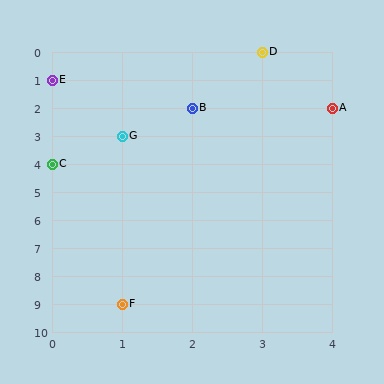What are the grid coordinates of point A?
Point A is at grid coordinates (4, 2).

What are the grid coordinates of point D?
Point D is at grid coordinates (3, 0).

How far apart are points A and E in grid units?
Points A and E are 4 columns and 1 row apart (about 4.1 grid units diagonally).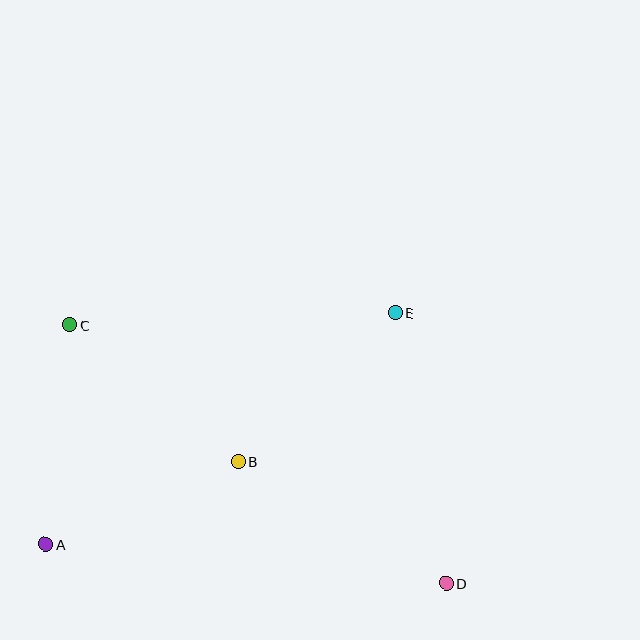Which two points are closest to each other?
Points A and B are closest to each other.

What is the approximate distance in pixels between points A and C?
The distance between A and C is approximately 221 pixels.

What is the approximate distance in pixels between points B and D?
The distance between B and D is approximately 241 pixels.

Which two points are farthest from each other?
Points C and D are farthest from each other.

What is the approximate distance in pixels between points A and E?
The distance between A and E is approximately 420 pixels.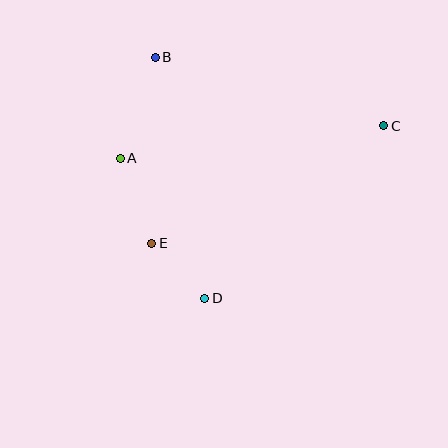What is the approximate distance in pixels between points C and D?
The distance between C and D is approximately 249 pixels.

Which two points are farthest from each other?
Points A and C are farthest from each other.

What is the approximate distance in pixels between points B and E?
The distance between B and E is approximately 186 pixels.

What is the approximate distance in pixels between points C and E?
The distance between C and E is approximately 260 pixels.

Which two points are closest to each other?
Points D and E are closest to each other.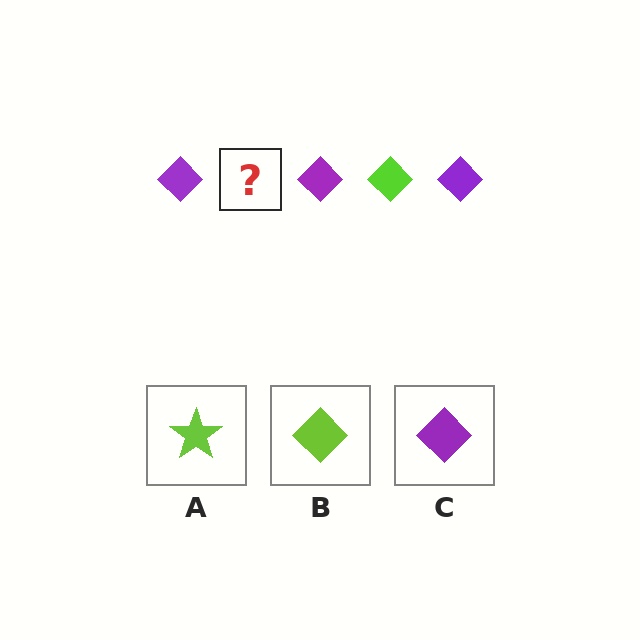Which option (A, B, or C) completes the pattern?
B.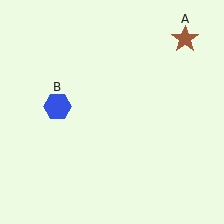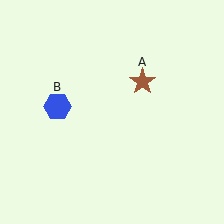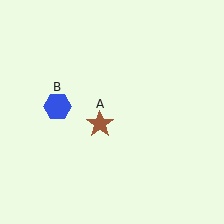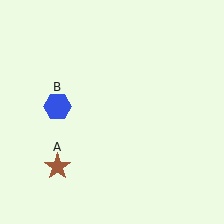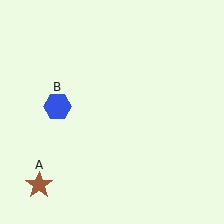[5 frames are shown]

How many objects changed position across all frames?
1 object changed position: brown star (object A).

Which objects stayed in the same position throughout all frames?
Blue hexagon (object B) remained stationary.